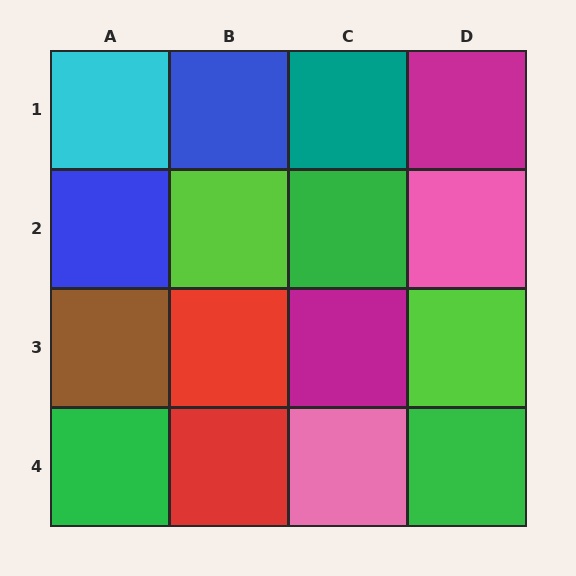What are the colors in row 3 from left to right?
Brown, red, magenta, lime.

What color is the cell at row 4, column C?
Pink.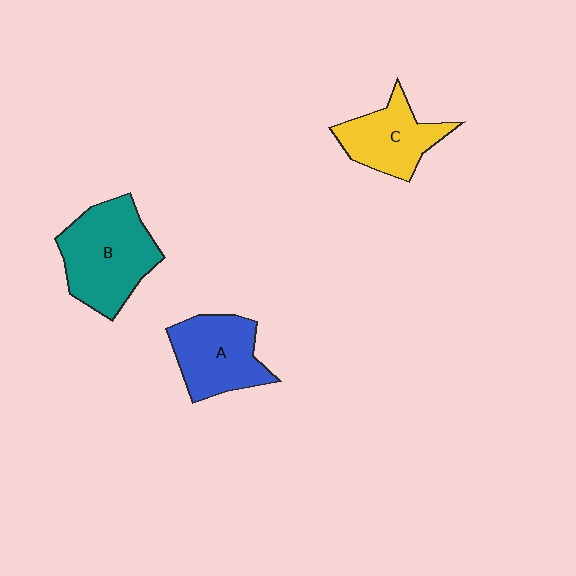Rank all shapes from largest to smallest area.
From largest to smallest: B (teal), A (blue), C (yellow).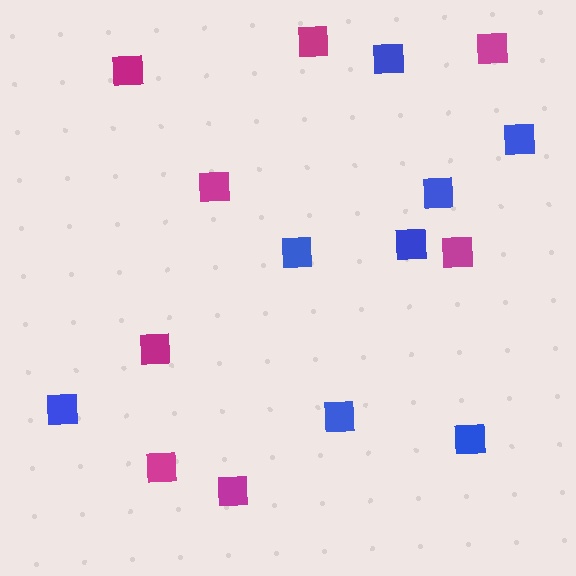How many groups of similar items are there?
There are 2 groups: one group of blue squares (8) and one group of magenta squares (8).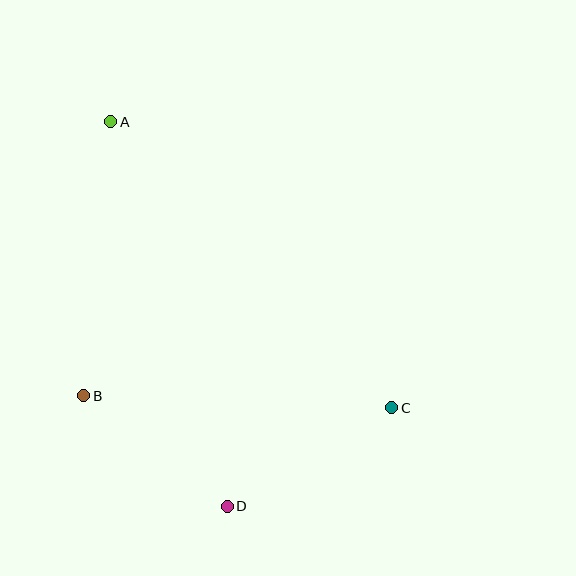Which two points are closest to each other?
Points B and D are closest to each other.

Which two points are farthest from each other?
Points A and D are farthest from each other.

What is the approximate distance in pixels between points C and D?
The distance between C and D is approximately 192 pixels.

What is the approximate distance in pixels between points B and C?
The distance between B and C is approximately 308 pixels.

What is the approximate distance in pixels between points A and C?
The distance between A and C is approximately 401 pixels.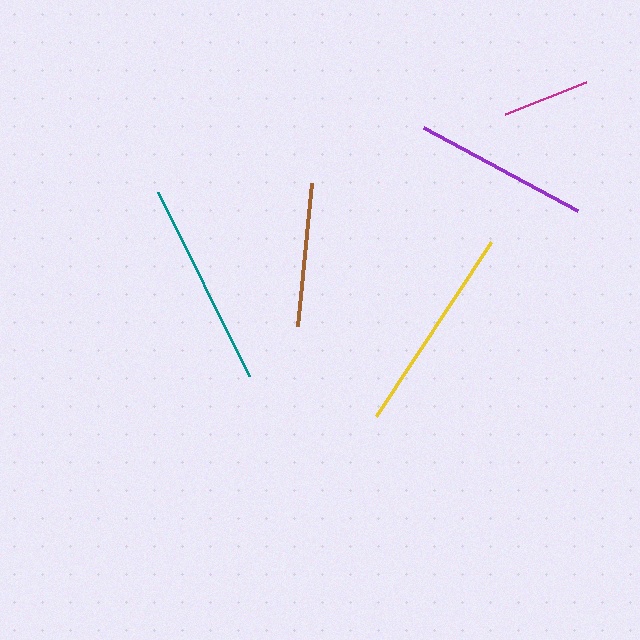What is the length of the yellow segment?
The yellow segment is approximately 209 pixels long.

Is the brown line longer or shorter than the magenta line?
The brown line is longer than the magenta line.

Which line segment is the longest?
The yellow line is the longest at approximately 209 pixels.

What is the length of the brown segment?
The brown segment is approximately 144 pixels long.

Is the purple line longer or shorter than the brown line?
The purple line is longer than the brown line.